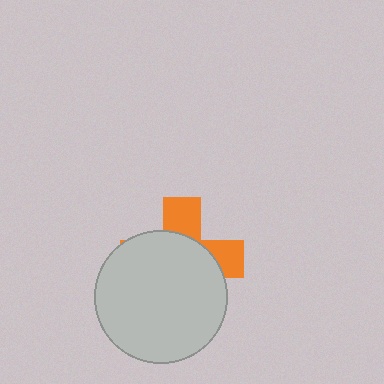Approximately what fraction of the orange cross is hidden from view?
Roughly 68% of the orange cross is hidden behind the light gray circle.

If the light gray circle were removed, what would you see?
You would see the complete orange cross.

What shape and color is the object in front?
The object in front is a light gray circle.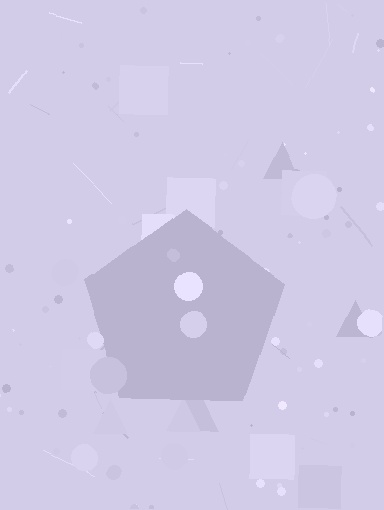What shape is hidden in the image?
A pentagon is hidden in the image.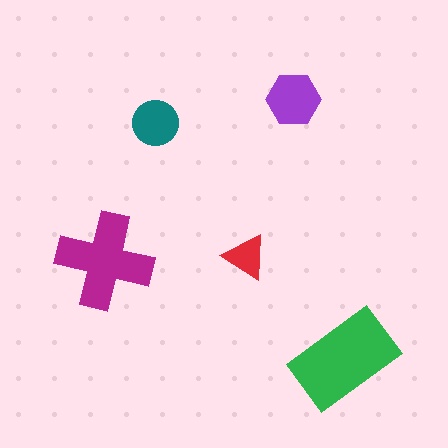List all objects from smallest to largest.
The red triangle, the teal circle, the purple hexagon, the magenta cross, the green rectangle.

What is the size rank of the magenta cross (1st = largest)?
2nd.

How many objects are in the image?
There are 5 objects in the image.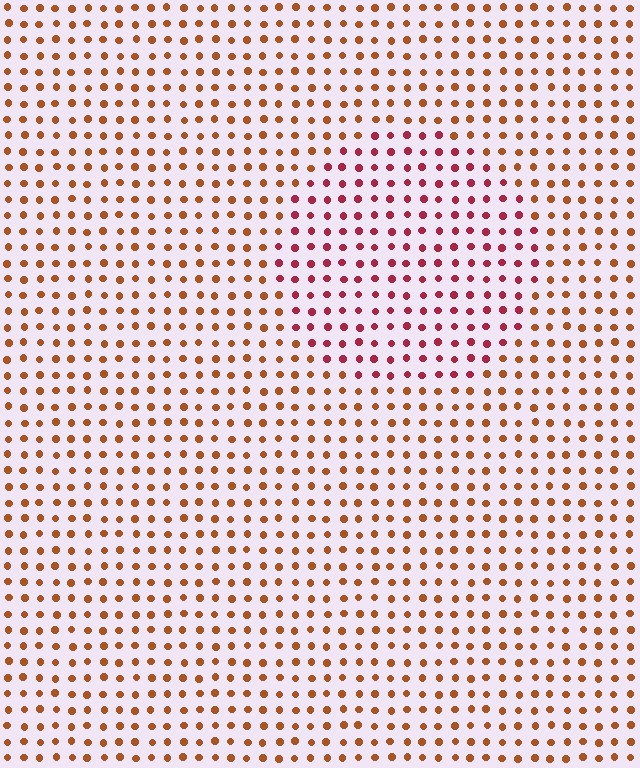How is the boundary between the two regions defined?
The boundary is defined purely by a slight shift in hue (about 37 degrees). Spacing, size, and orientation are identical on both sides.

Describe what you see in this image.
The image is filled with small brown elements in a uniform arrangement. A circle-shaped region is visible where the elements are tinted to a slightly different hue, forming a subtle color boundary.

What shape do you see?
I see a circle.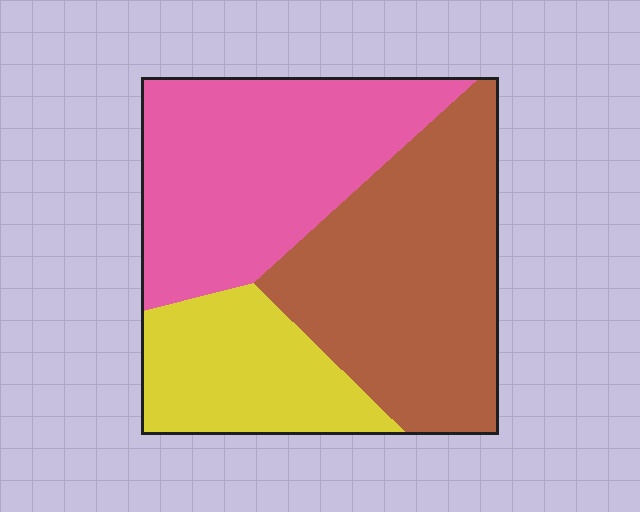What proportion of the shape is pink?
Pink covers around 40% of the shape.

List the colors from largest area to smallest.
From largest to smallest: brown, pink, yellow.